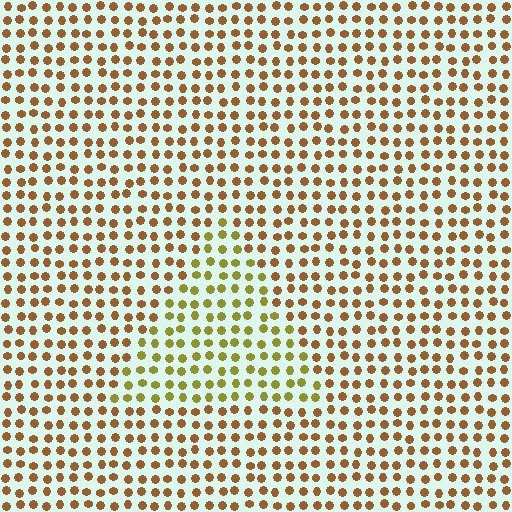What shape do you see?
I see a triangle.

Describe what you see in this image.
The image is filled with small brown elements in a uniform arrangement. A triangle-shaped region is visible where the elements are tinted to a slightly different hue, forming a subtle color boundary.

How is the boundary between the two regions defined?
The boundary is defined purely by a slight shift in hue (about 36 degrees). Spacing, size, and orientation are identical on both sides.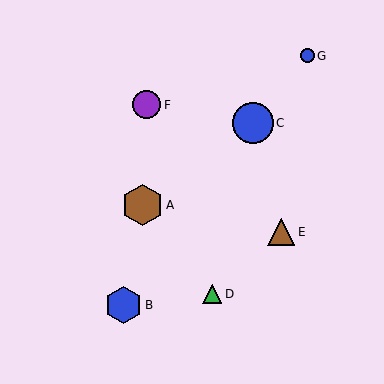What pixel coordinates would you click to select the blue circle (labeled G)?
Click at (307, 56) to select the blue circle G.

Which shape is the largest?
The brown hexagon (labeled A) is the largest.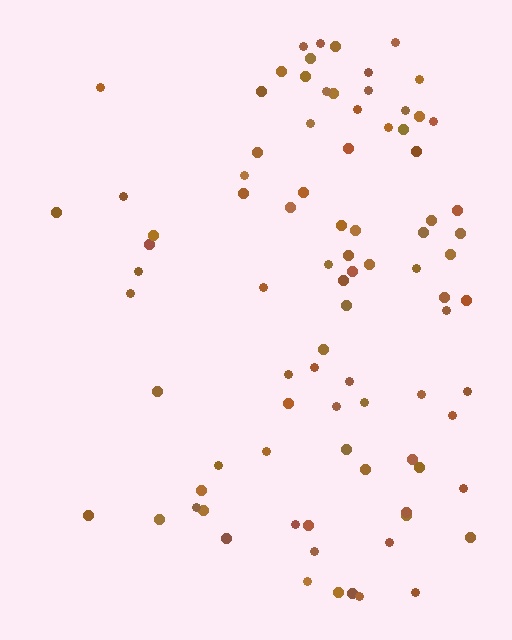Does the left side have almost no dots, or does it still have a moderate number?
Still a moderate number, just noticeably fewer than the right.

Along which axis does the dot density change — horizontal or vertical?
Horizontal.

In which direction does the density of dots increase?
From left to right, with the right side densest.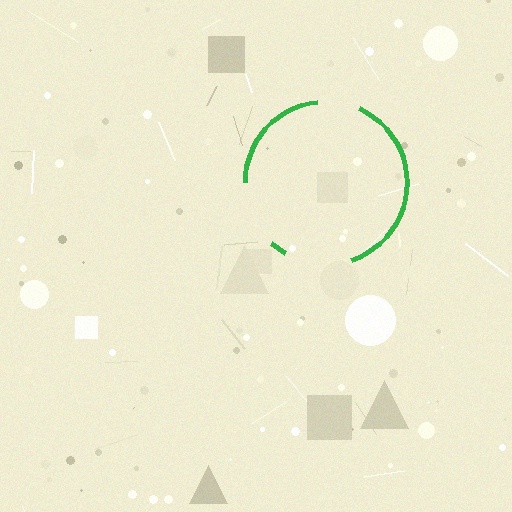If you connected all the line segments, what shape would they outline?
They would outline a circle.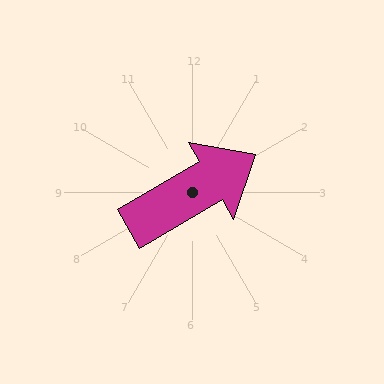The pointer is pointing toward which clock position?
Roughly 2 o'clock.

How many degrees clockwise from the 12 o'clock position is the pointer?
Approximately 60 degrees.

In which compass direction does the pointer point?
Northeast.